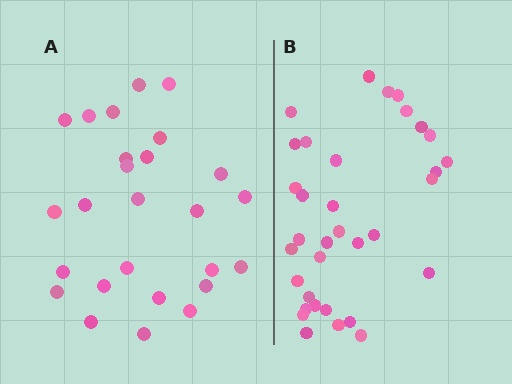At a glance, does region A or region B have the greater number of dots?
Region B (the right region) has more dots.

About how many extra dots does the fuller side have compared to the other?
Region B has roughly 8 or so more dots than region A.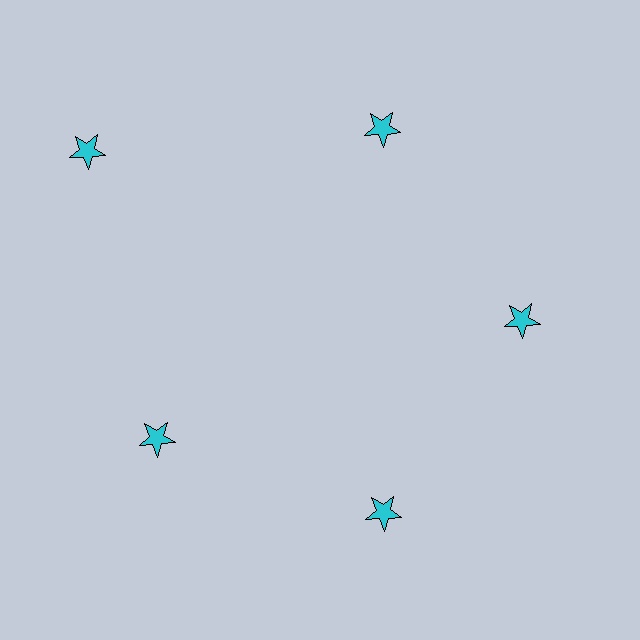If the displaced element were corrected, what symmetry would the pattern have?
It would have 5-fold rotational symmetry — the pattern would map onto itself every 72 degrees.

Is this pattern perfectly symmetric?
No. The 5 cyan stars are arranged in a ring, but one element near the 10 o'clock position is pushed outward from the center, breaking the 5-fold rotational symmetry.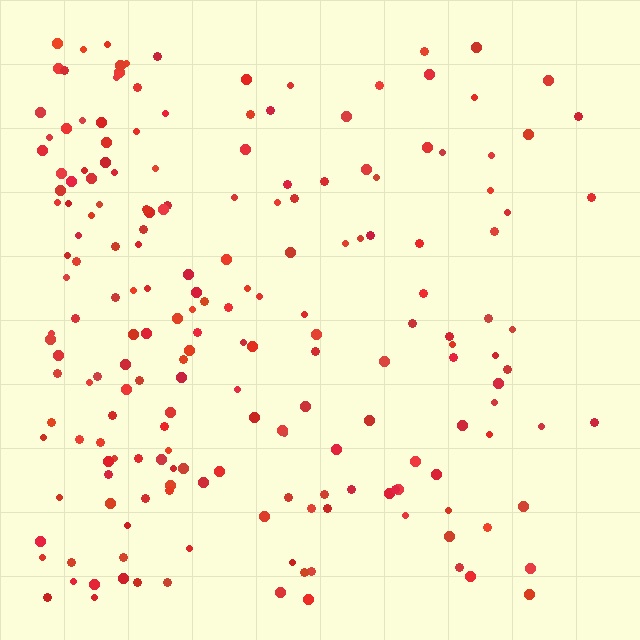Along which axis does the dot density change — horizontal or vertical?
Horizontal.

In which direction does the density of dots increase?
From right to left, with the left side densest.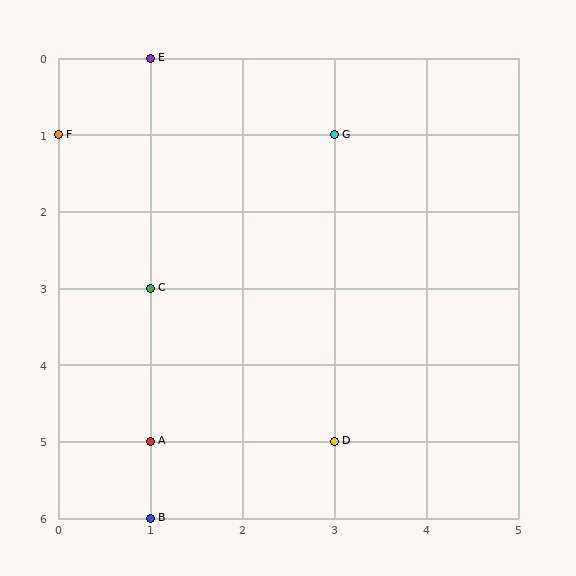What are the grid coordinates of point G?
Point G is at grid coordinates (3, 1).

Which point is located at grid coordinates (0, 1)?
Point F is at (0, 1).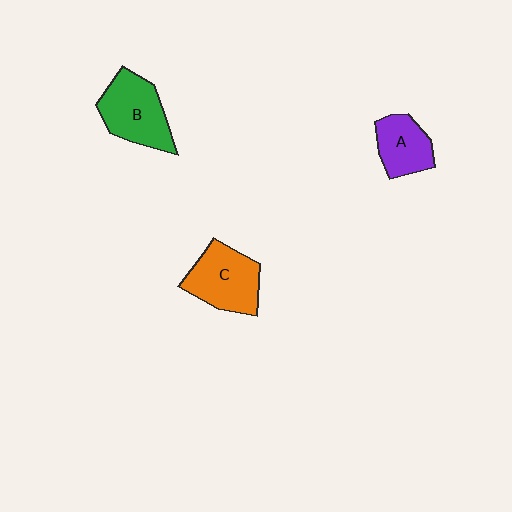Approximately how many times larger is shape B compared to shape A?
Approximately 1.4 times.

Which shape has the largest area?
Shape B (green).